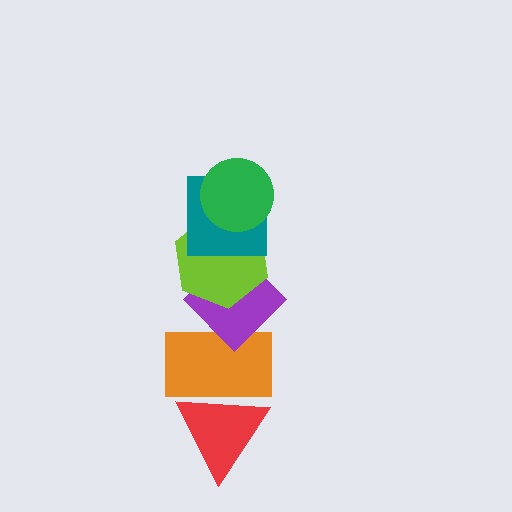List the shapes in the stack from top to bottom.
From top to bottom: the green circle, the teal square, the lime hexagon, the purple diamond, the orange rectangle, the red triangle.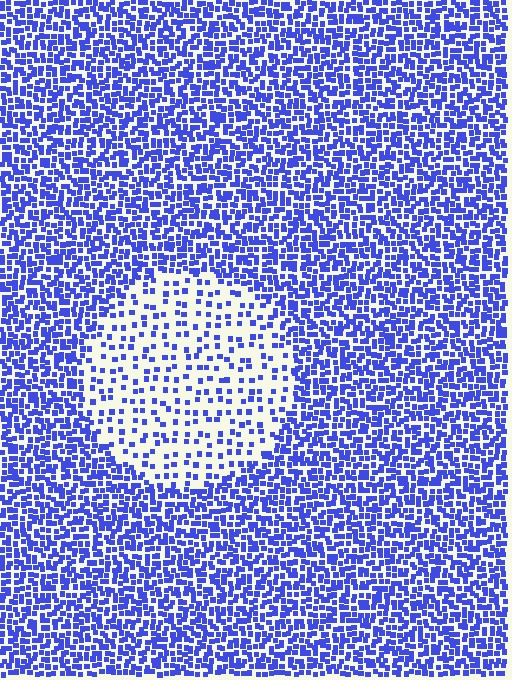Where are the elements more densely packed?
The elements are more densely packed outside the circle boundary.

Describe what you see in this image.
The image contains small blue elements arranged at two different densities. A circle-shaped region is visible where the elements are less densely packed than the surrounding area.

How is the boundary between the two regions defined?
The boundary is defined by a change in element density (approximately 2.7x ratio). All elements are the same color, size, and shape.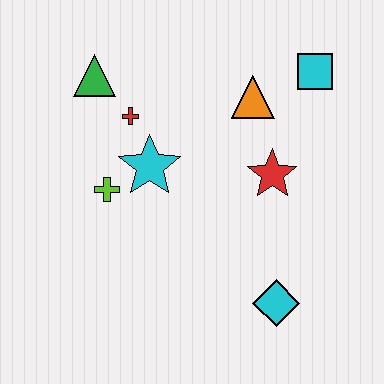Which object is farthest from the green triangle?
The cyan diamond is farthest from the green triangle.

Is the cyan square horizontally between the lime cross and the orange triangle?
No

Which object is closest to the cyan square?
The orange triangle is closest to the cyan square.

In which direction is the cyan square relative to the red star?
The cyan square is above the red star.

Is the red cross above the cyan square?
No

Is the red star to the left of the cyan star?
No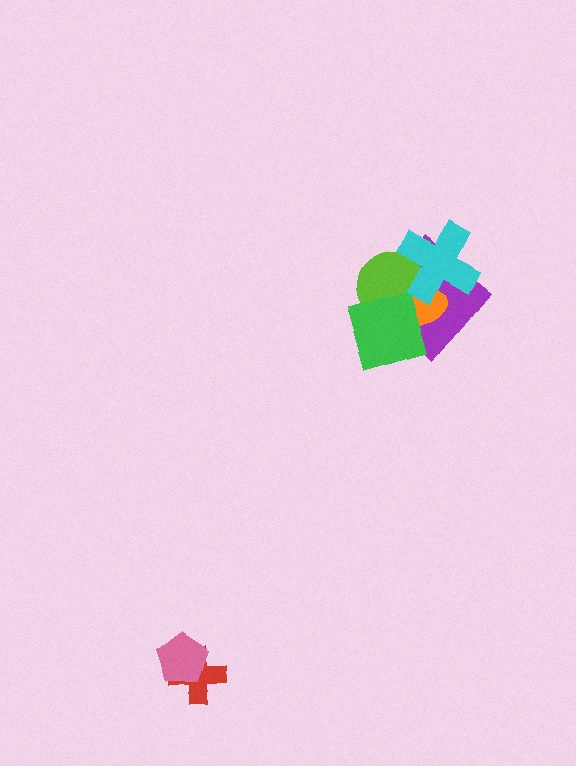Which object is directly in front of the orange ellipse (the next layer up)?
The green diamond is directly in front of the orange ellipse.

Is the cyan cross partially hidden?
No, no other shape covers it.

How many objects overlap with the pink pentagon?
1 object overlaps with the pink pentagon.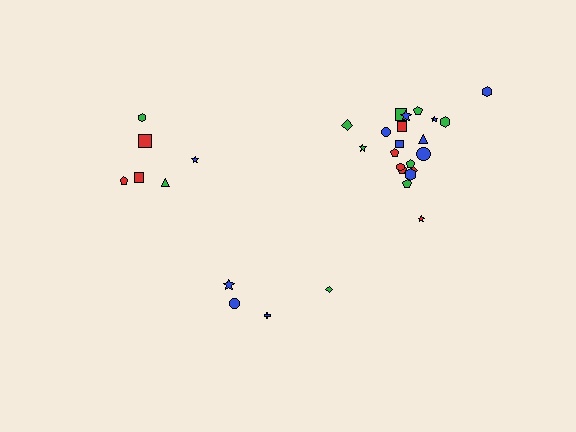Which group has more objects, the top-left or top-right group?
The top-right group.